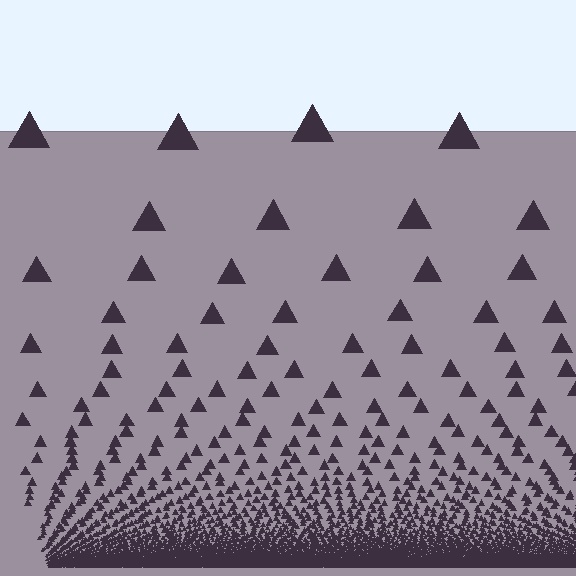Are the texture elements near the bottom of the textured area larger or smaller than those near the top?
Smaller. The gradient is inverted — elements near the bottom are smaller and denser.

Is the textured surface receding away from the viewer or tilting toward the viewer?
The surface appears to tilt toward the viewer. Texture elements get larger and sparser toward the top.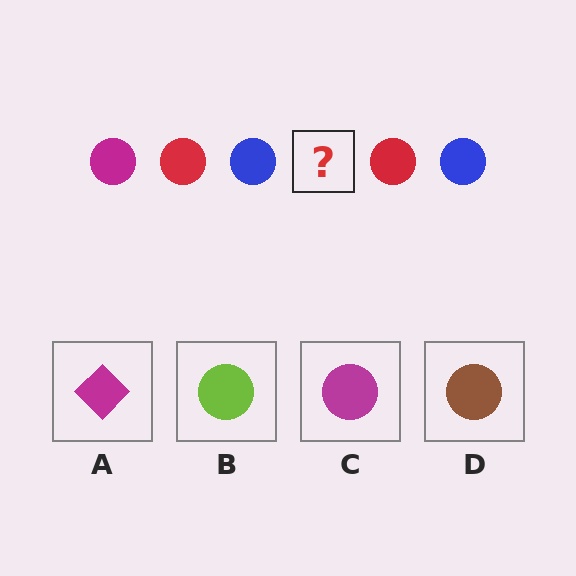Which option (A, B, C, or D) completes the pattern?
C.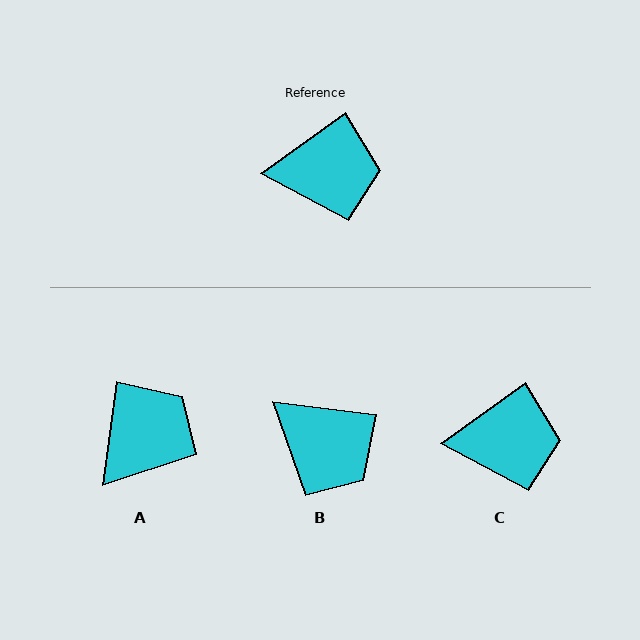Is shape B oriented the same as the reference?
No, it is off by about 43 degrees.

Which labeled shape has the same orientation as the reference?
C.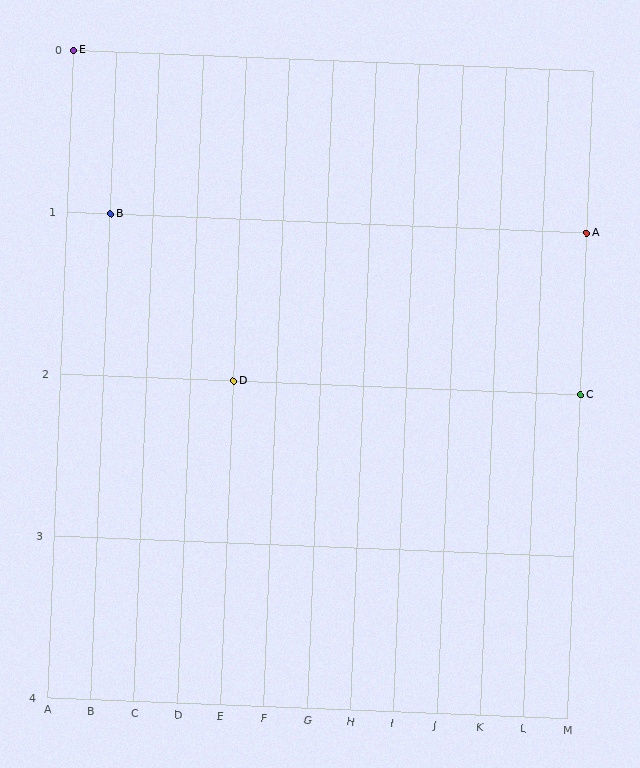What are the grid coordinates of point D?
Point D is at grid coordinates (E, 2).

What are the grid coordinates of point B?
Point B is at grid coordinates (B, 1).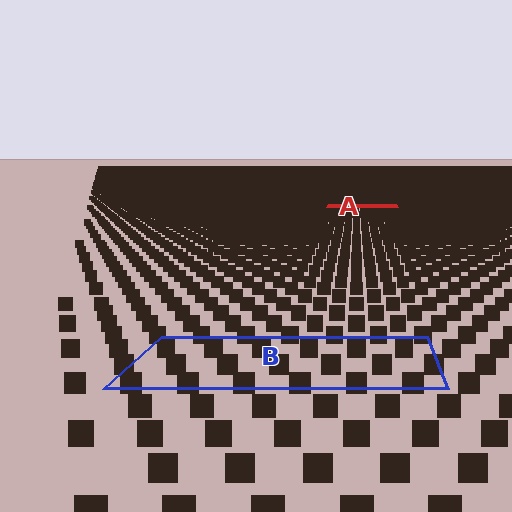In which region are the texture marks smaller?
The texture marks are smaller in region A, because it is farther away.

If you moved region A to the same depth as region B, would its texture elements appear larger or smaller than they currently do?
They would appear larger. At a closer depth, the same texture elements are projected at a bigger on-screen size.